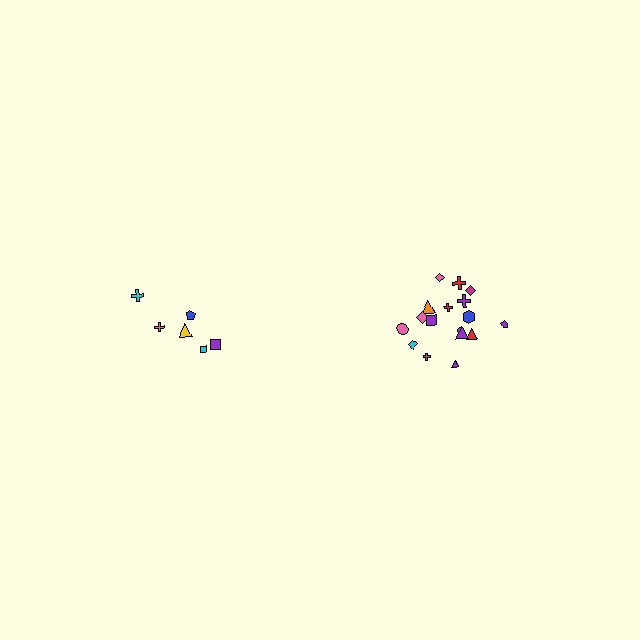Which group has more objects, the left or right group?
The right group.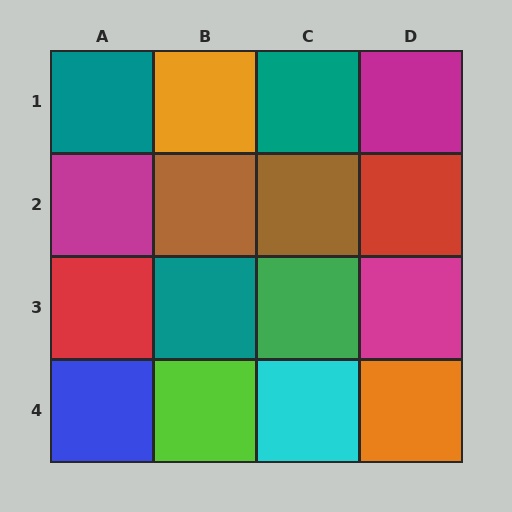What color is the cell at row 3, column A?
Red.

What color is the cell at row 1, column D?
Magenta.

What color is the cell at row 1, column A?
Teal.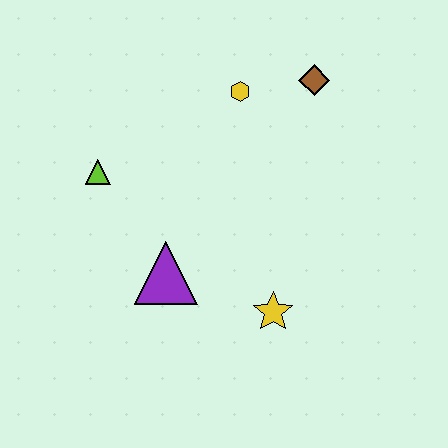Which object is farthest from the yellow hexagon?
The yellow star is farthest from the yellow hexagon.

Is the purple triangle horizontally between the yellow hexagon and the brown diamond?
No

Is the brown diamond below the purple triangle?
No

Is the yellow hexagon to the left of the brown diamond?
Yes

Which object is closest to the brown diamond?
The yellow hexagon is closest to the brown diamond.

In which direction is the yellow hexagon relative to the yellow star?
The yellow hexagon is above the yellow star.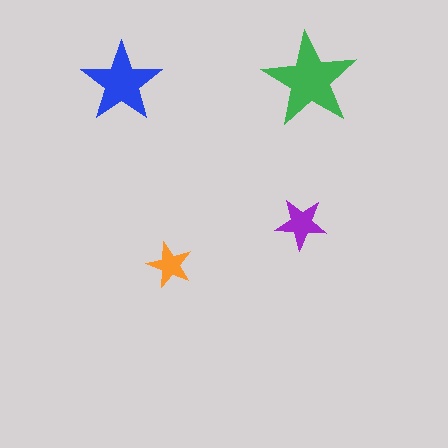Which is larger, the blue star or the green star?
The green one.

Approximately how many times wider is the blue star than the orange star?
About 2 times wider.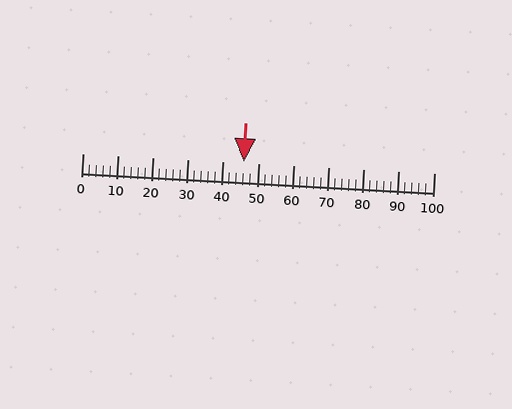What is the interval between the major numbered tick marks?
The major tick marks are spaced 10 units apart.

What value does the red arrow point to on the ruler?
The red arrow points to approximately 46.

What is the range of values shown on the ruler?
The ruler shows values from 0 to 100.